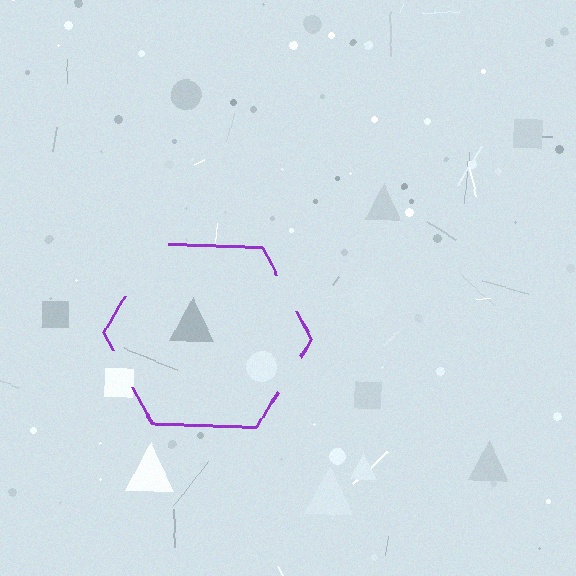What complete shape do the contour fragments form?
The contour fragments form a hexagon.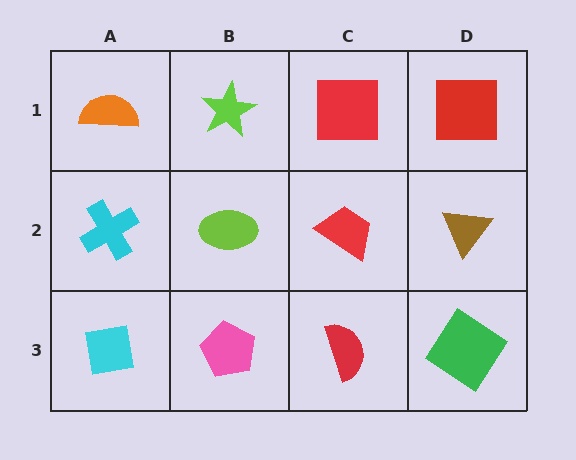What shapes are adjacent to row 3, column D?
A brown triangle (row 2, column D), a red semicircle (row 3, column C).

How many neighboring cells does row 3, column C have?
3.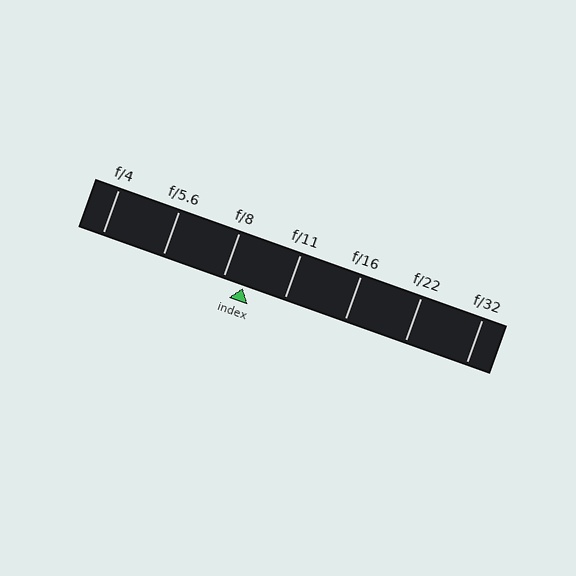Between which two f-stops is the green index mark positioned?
The index mark is between f/8 and f/11.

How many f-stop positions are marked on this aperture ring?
There are 7 f-stop positions marked.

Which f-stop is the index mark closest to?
The index mark is closest to f/8.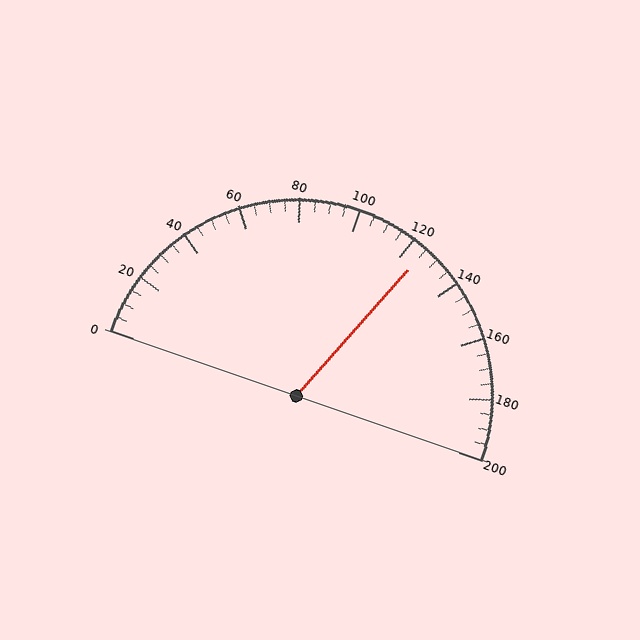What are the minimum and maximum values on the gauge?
The gauge ranges from 0 to 200.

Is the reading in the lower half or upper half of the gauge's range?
The reading is in the upper half of the range (0 to 200).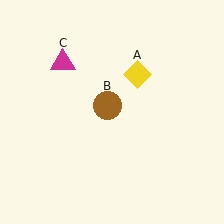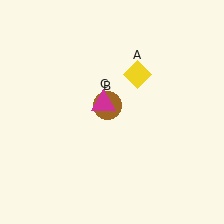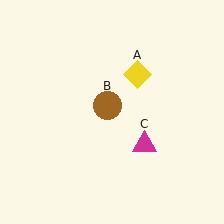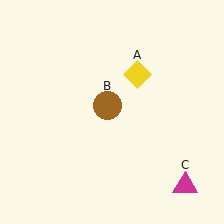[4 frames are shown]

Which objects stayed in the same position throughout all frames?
Yellow diamond (object A) and brown circle (object B) remained stationary.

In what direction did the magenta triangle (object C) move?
The magenta triangle (object C) moved down and to the right.